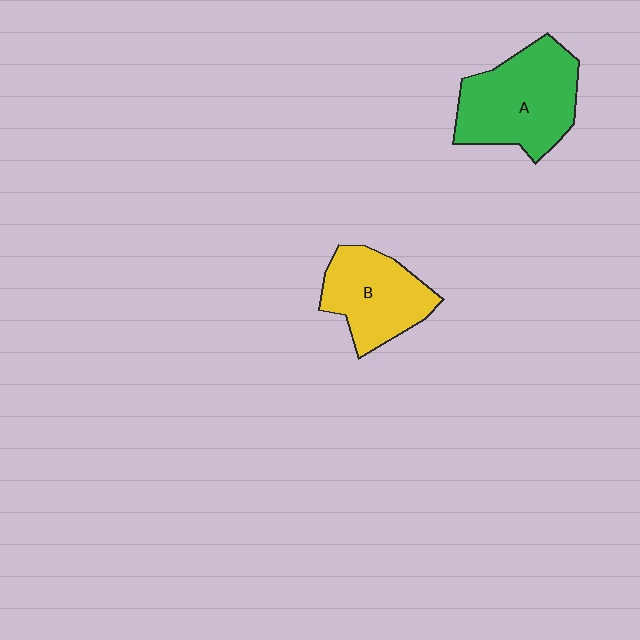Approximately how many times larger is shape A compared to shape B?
Approximately 1.3 times.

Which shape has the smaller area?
Shape B (yellow).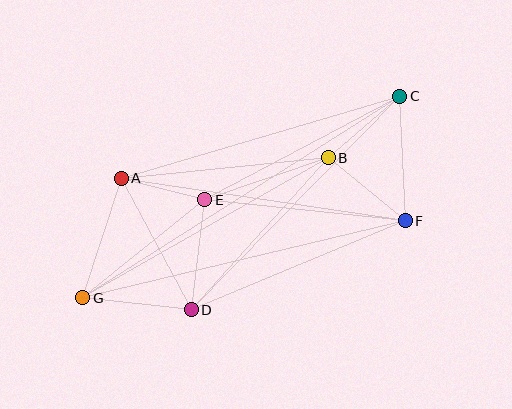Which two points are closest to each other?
Points A and E are closest to each other.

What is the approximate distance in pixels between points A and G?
The distance between A and G is approximately 126 pixels.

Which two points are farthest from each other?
Points C and G are farthest from each other.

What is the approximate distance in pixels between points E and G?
The distance between E and G is approximately 157 pixels.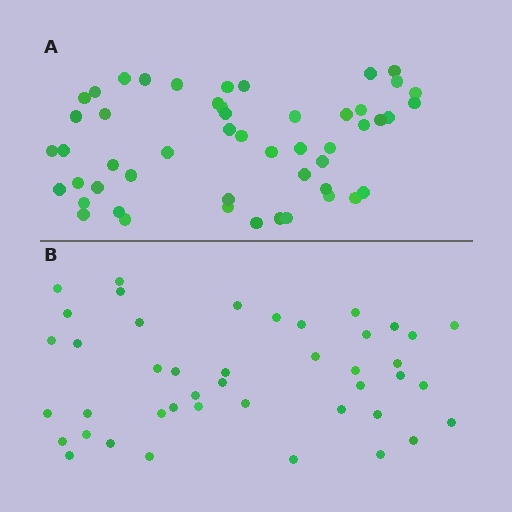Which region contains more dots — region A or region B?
Region A (the top region) has more dots.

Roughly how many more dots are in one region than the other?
Region A has roughly 8 or so more dots than region B.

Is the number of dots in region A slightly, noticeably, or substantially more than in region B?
Region A has only slightly more — the two regions are fairly close. The ratio is roughly 1.2 to 1.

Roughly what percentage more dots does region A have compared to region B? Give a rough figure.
About 20% more.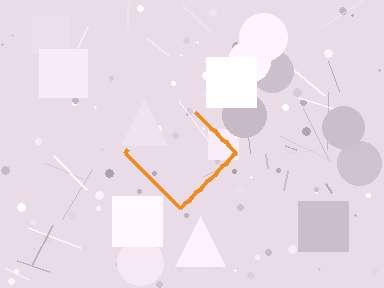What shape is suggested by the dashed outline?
The dashed outline suggests a diamond.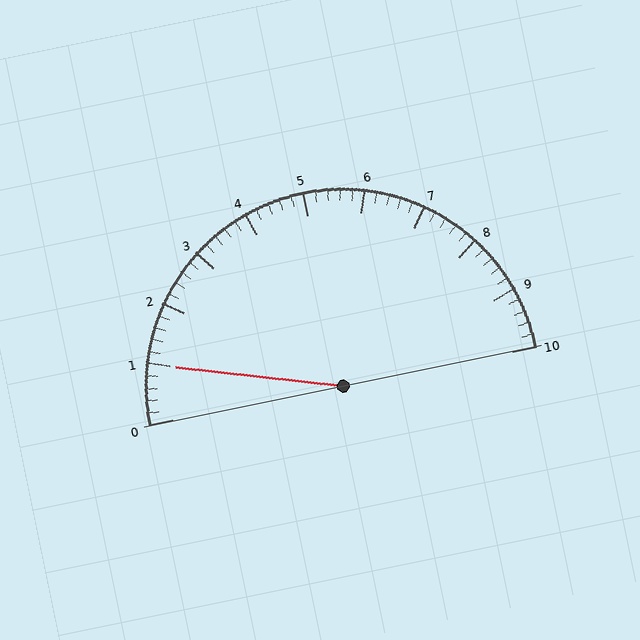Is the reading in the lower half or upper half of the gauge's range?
The reading is in the lower half of the range (0 to 10).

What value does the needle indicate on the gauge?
The needle indicates approximately 1.0.